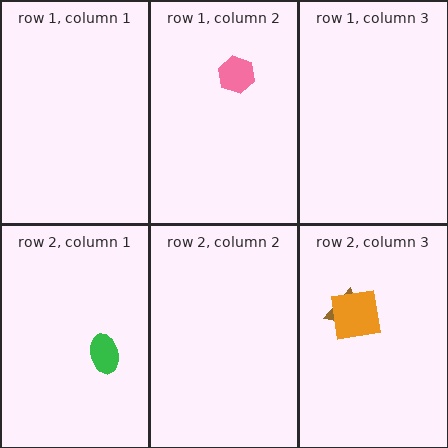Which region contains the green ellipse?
The row 2, column 1 region.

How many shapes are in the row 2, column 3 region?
2.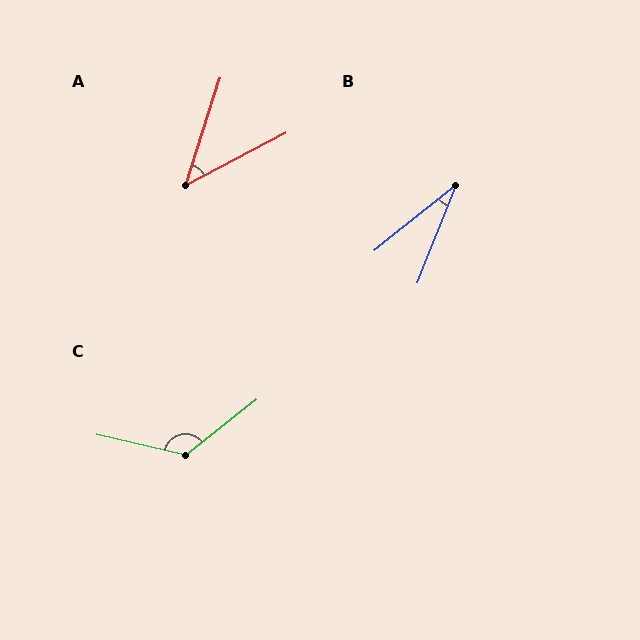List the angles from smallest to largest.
B (30°), A (45°), C (128°).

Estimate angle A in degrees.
Approximately 45 degrees.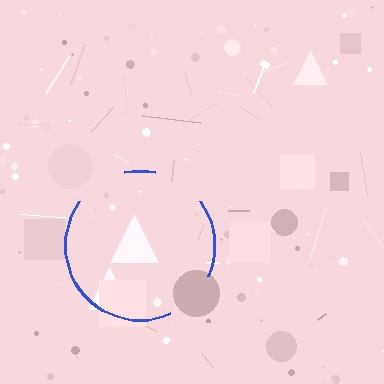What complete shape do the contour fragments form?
The contour fragments form a circle.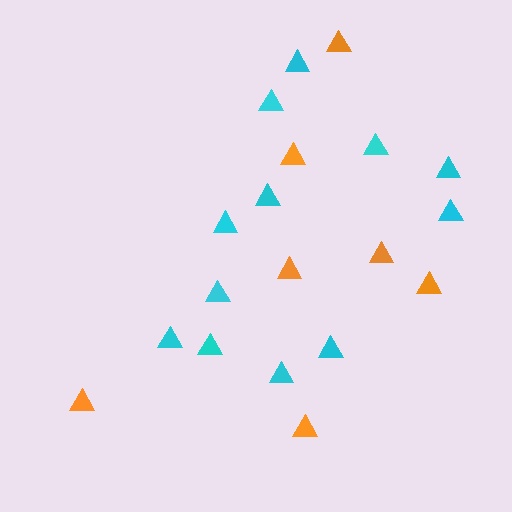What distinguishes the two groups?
There are 2 groups: one group of orange triangles (7) and one group of cyan triangles (12).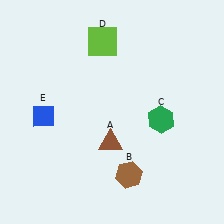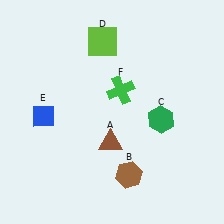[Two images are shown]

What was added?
A green cross (F) was added in Image 2.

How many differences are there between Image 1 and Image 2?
There is 1 difference between the two images.